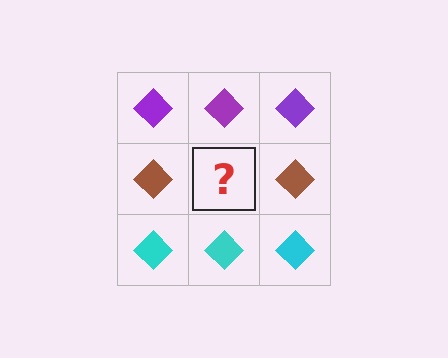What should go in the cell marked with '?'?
The missing cell should contain a brown diamond.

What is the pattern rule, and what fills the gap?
The rule is that each row has a consistent color. The gap should be filled with a brown diamond.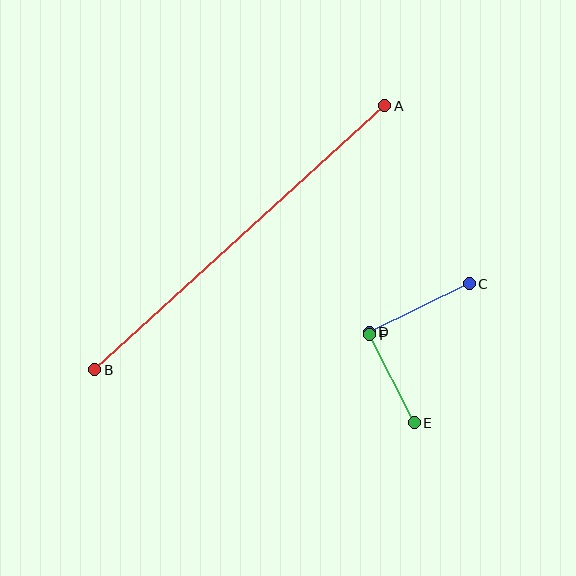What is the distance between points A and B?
The distance is approximately 392 pixels.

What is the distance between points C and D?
The distance is approximately 111 pixels.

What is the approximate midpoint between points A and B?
The midpoint is at approximately (240, 238) pixels.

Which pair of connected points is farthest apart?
Points A and B are farthest apart.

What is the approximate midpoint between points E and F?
The midpoint is at approximately (392, 379) pixels.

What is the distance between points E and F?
The distance is approximately 99 pixels.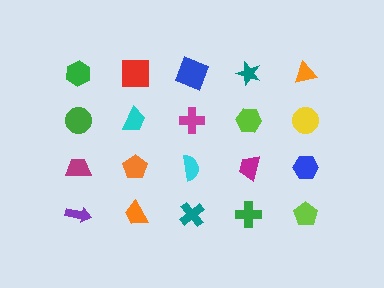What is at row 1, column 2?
A red square.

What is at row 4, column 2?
An orange trapezoid.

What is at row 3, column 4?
A magenta trapezoid.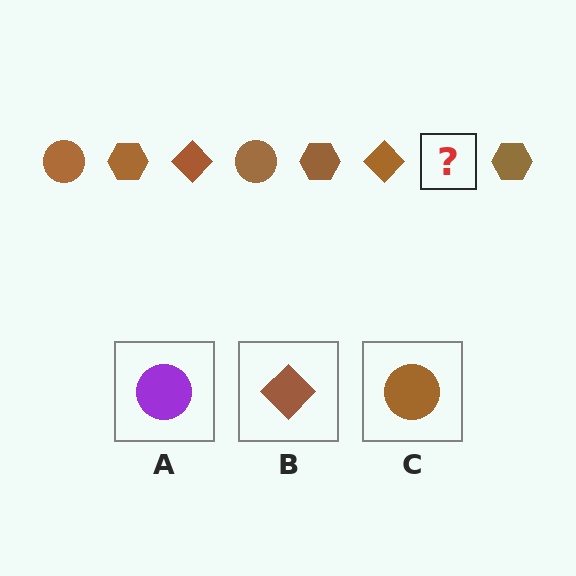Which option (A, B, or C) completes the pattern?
C.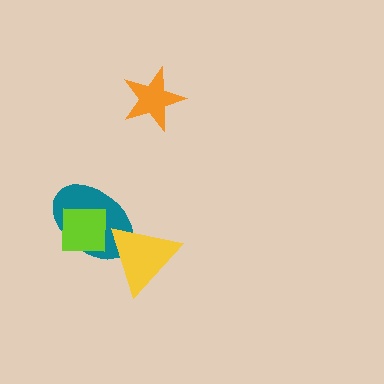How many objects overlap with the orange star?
0 objects overlap with the orange star.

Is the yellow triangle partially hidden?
No, no other shape covers it.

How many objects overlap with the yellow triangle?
2 objects overlap with the yellow triangle.